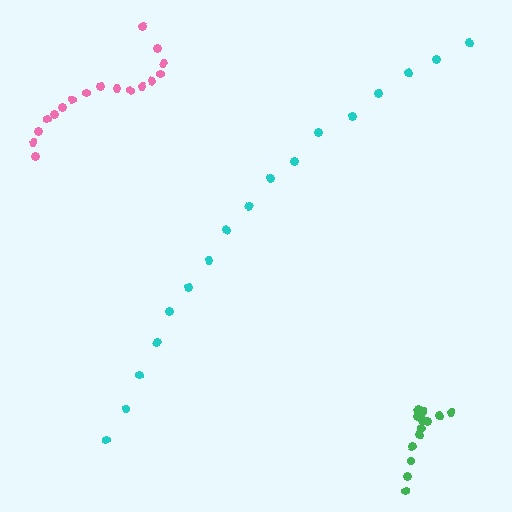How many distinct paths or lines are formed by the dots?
There are 3 distinct paths.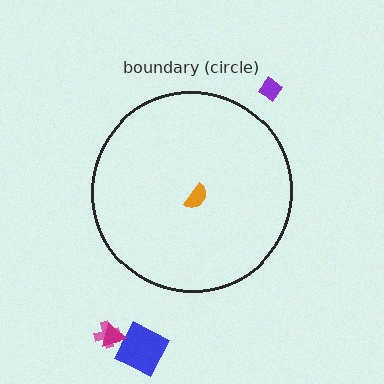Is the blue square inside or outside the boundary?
Outside.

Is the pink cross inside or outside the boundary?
Outside.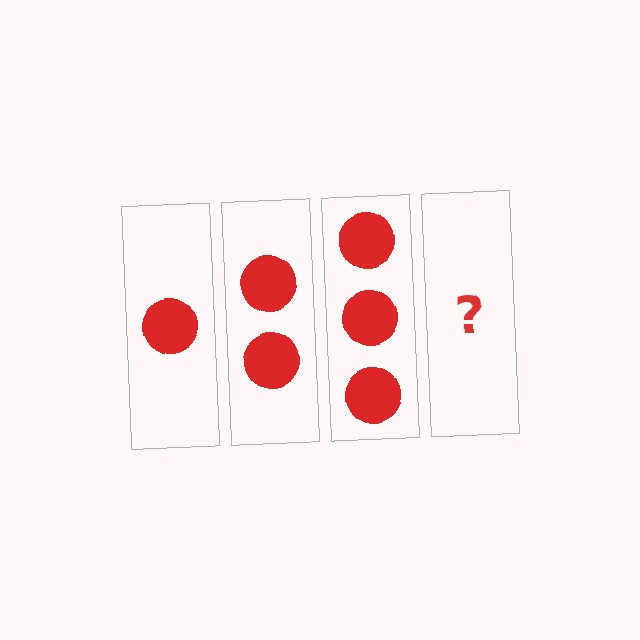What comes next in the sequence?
The next element should be 4 circles.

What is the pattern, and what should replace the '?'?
The pattern is that each step adds one more circle. The '?' should be 4 circles.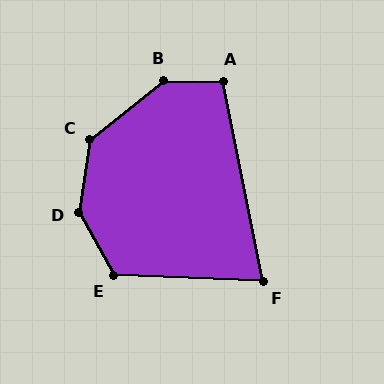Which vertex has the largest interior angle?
D, at approximately 143 degrees.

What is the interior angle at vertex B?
Approximately 141 degrees (obtuse).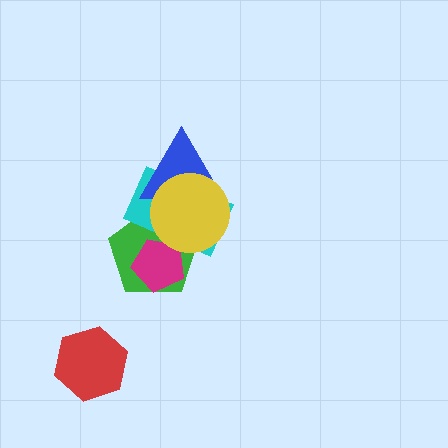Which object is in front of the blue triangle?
The yellow circle is in front of the blue triangle.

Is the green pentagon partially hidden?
Yes, it is partially covered by another shape.